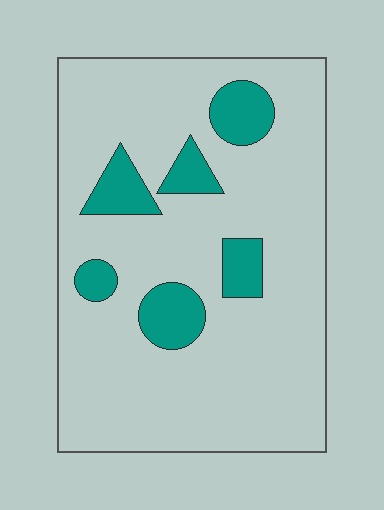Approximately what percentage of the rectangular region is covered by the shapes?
Approximately 15%.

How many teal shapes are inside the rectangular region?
6.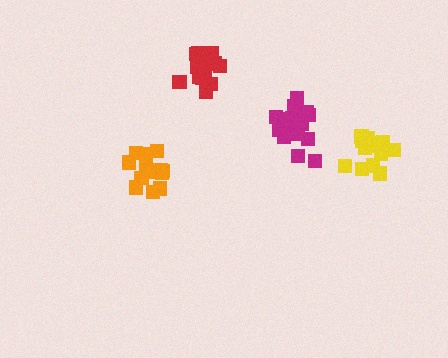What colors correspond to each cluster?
The clusters are colored: orange, red, yellow, magenta.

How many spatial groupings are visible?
There are 4 spatial groupings.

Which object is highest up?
The red cluster is topmost.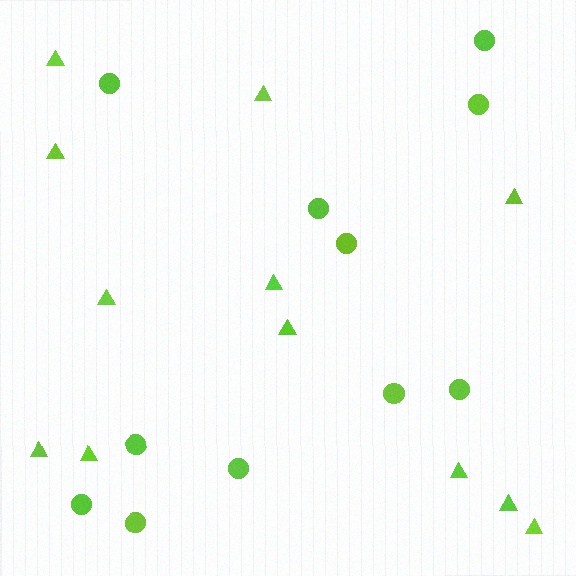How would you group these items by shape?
There are 2 groups: one group of circles (11) and one group of triangles (12).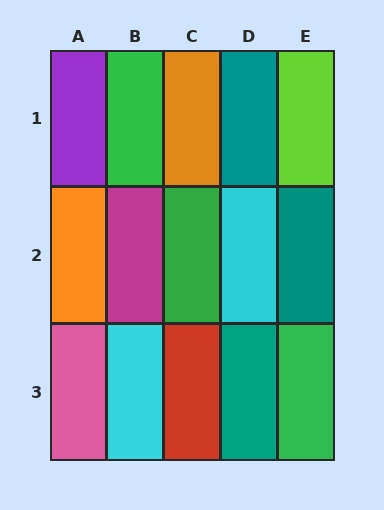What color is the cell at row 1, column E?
Lime.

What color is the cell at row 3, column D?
Teal.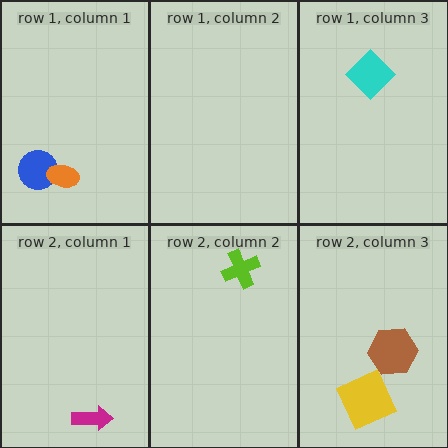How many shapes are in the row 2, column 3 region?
2.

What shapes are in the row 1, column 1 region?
The blue circle, the orange ellipse.